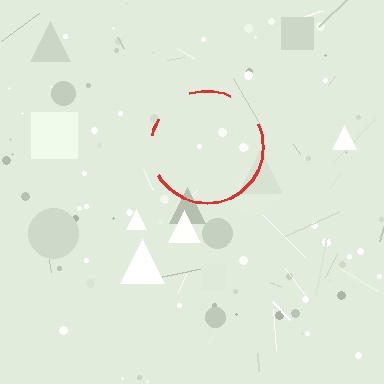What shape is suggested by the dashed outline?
The dashed outline suggests a circle.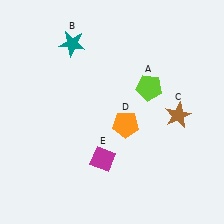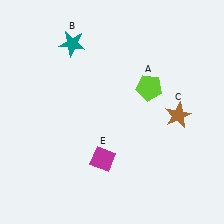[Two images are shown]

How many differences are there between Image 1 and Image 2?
There is 1 difference between the two images.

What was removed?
The orange pentagon (D) was removed in Image 2.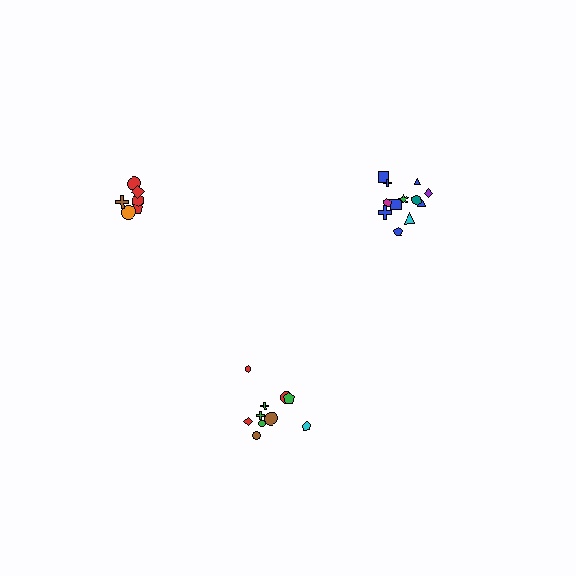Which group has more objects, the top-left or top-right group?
The top-right group.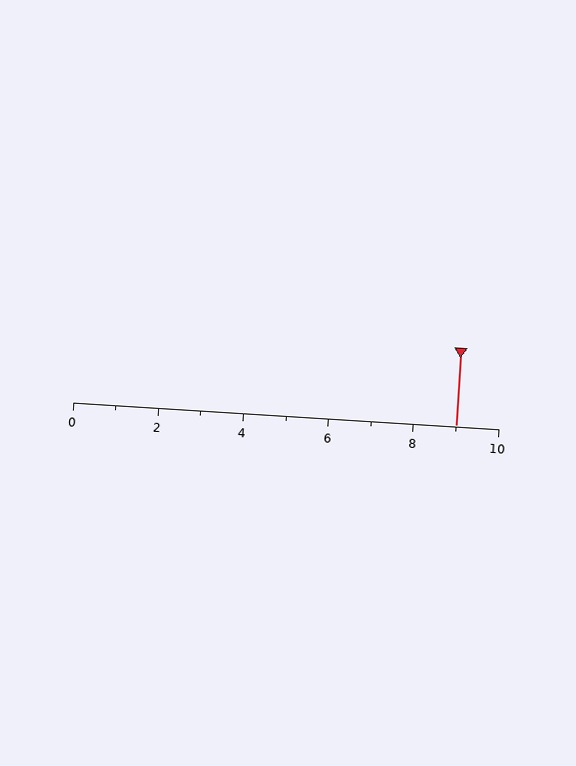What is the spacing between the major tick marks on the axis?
The major ticks are spaced 2 apart.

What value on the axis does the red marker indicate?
The marker indicates approximately 9.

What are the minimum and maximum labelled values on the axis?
The axis runs from 0 to 10.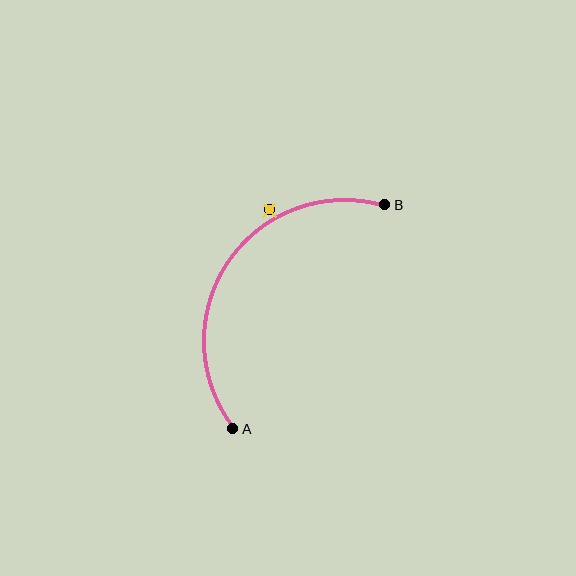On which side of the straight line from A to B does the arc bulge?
The arc bulges above and to the left of the straight line connecting A and B.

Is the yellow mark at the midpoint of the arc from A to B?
No — the yellow mark does not lie on the arc at all. It sits slightly outside the curve.